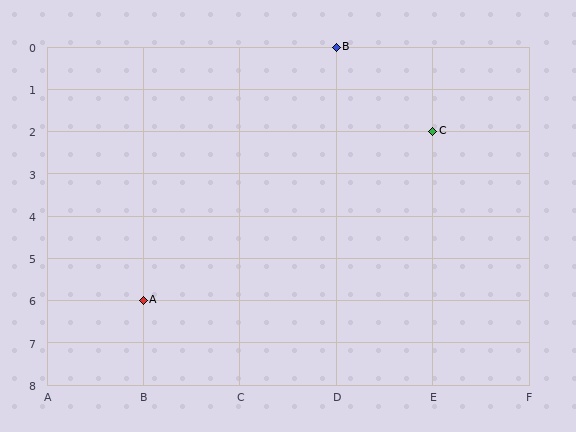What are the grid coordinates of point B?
Point B is at grid coordinates (D, 0).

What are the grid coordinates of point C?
Point C is at grid coordinates (E, 2).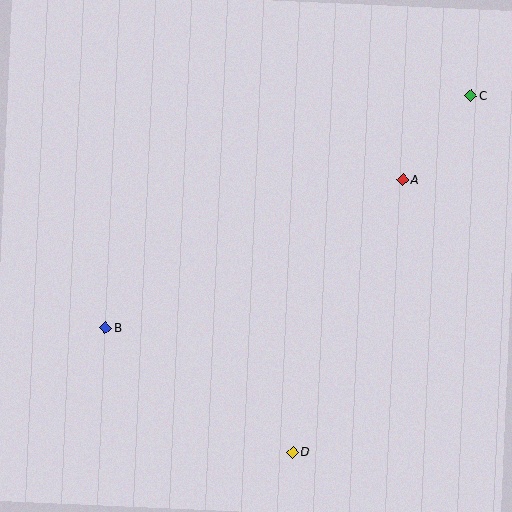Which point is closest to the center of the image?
Point A at (403, 180) is closest to the center.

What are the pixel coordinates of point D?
Point D is at (293, 452).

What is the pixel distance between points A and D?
The distance between A and D is 294 pixels.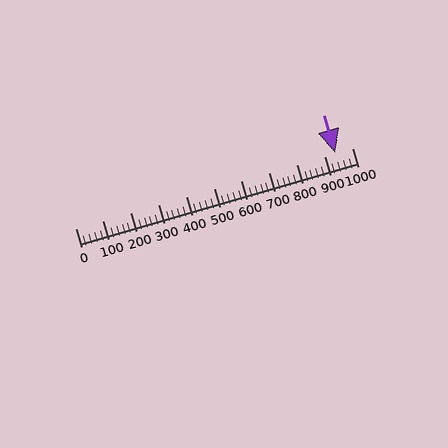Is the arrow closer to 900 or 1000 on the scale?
The arrow is closer to 900.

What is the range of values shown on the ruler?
The ruler shows values from 0 to 1000.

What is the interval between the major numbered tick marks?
The major tick marks are spaced 100 units apart.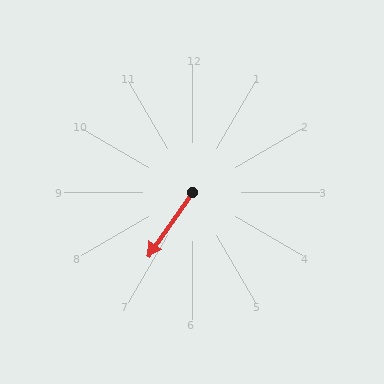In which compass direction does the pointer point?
Southwest.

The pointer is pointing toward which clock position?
Roughly 7 o'clock.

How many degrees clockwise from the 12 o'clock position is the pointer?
Approximately 215 degrees.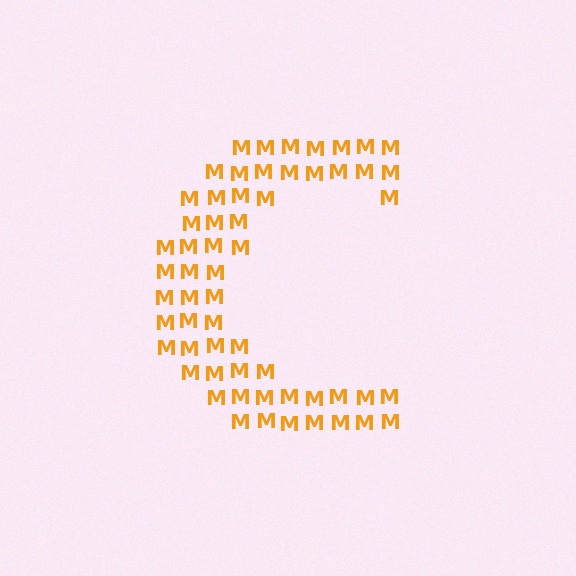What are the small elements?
The small elements are letter M's.